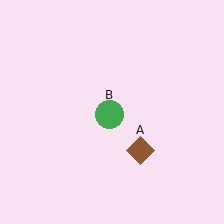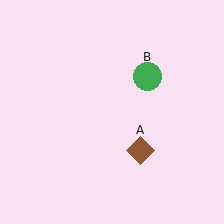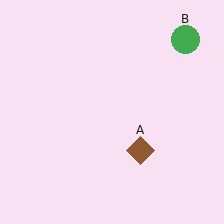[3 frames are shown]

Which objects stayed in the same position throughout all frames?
Brown diamond (object A) remained stationary.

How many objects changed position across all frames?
1 object changed position: green circle (object B).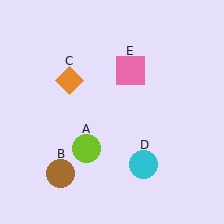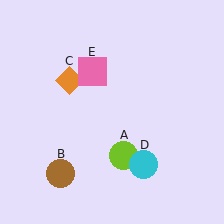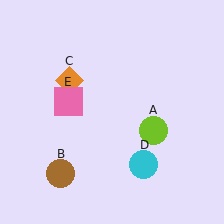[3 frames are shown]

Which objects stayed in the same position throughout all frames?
Brown circle (object B) and orange diamond (object C) and cyan circle (object D) remained stationary.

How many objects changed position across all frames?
2 objects changed position: lime circle (object A), pink square (object E).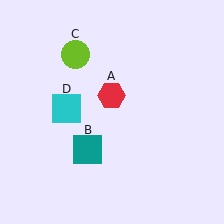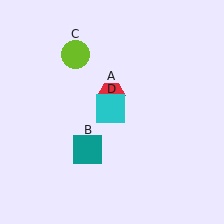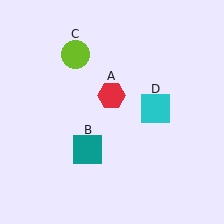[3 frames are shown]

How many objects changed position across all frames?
1 object changed position: cyan square (object D).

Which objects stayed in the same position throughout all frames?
Red hexagon (object A) and teal square (object B) and lime circle (object C) remained stationary.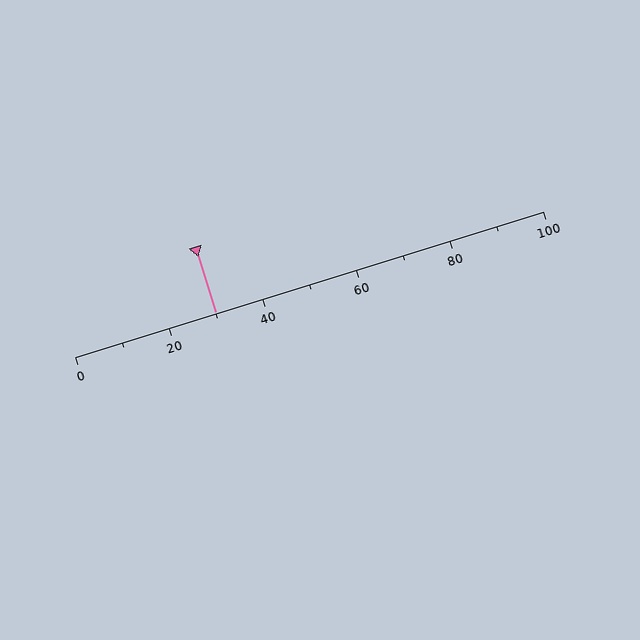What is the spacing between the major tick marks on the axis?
The major ticks are spaced 20 apart.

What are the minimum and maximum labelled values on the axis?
The axis runs from 0 to 100.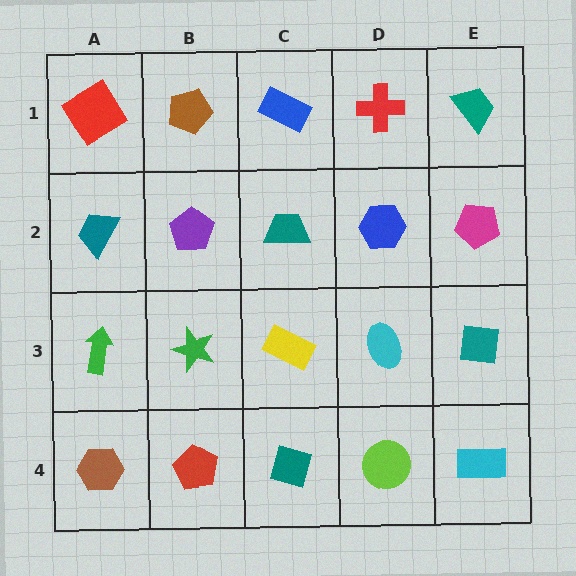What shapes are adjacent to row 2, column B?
A brown pentagon (row 1, column B), a green star (row 3, column B), a teal trapezoid (row 2, column A), a teal trapezoid (row 2, column C).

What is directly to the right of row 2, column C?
A blue hexagon.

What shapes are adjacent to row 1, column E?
A magenta pentagon (row 2, column E), a red cross (row 1, column D).